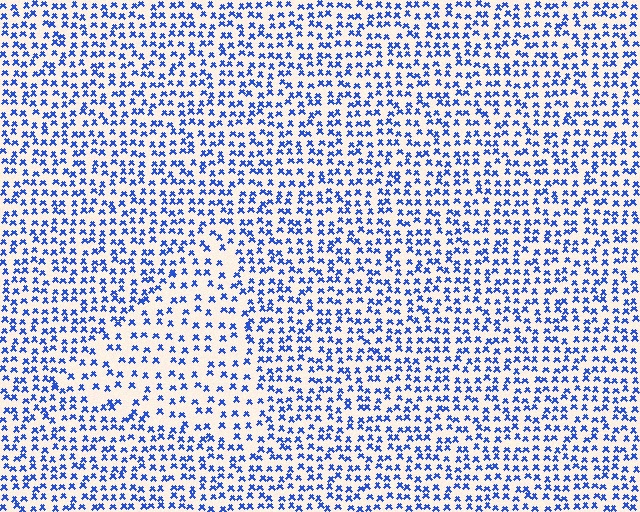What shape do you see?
I see a triangle.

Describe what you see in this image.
The image contains small blue elements arranged at two different densities. A triangle-shaped region is visible where the elements are less densely packed than the surrounding area.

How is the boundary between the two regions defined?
The boundary is defined by a change in element density (approximately 1.7x ratio). All elements are the same color, size, and shape.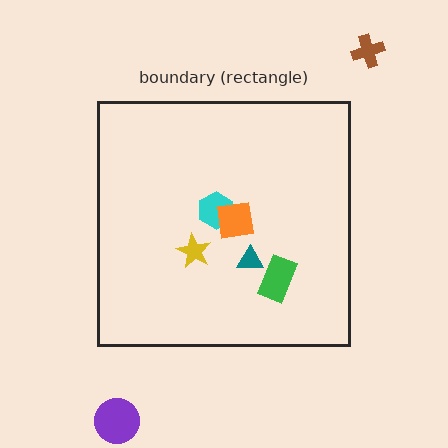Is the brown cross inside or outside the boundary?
Outside.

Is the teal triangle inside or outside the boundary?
Inside.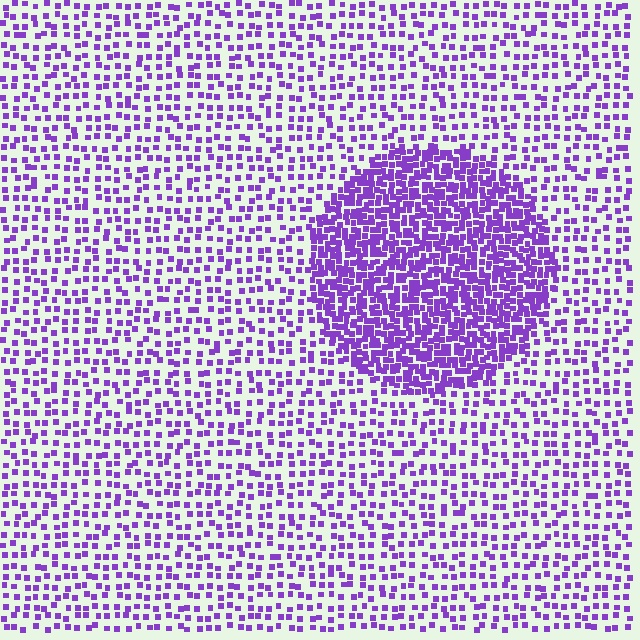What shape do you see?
I see a circle.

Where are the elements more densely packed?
The elements are more densely packed inside the circle boundary.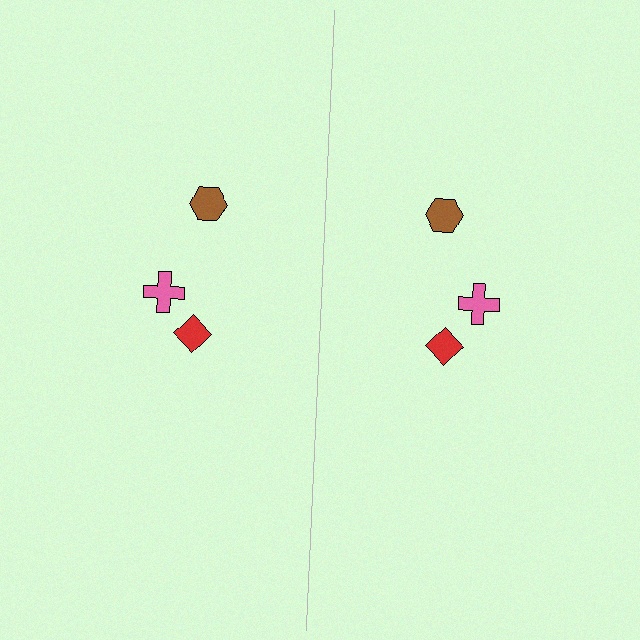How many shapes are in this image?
There are 6 shapes in this image.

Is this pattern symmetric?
Yes, this pattern has bilateral (reflection) symmetry.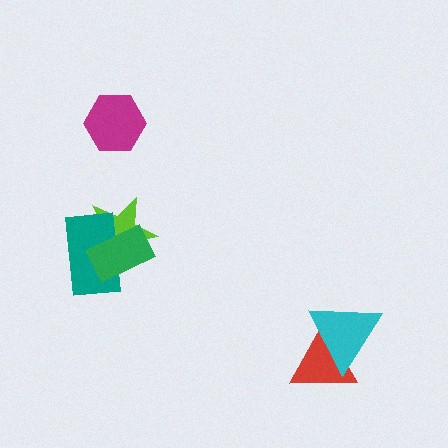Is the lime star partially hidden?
Yes, it is partially covered by another shape.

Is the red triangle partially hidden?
Yes, it is partially covered by another shape.